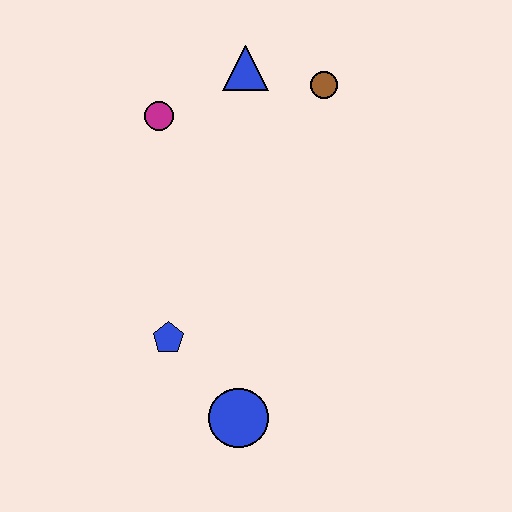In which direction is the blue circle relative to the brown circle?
The blue circle is below the brown circle.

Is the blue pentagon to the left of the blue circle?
Yes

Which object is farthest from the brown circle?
The blue circle is farthest from the brown circle.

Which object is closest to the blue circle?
The blue pentagon is closest to the blue circle.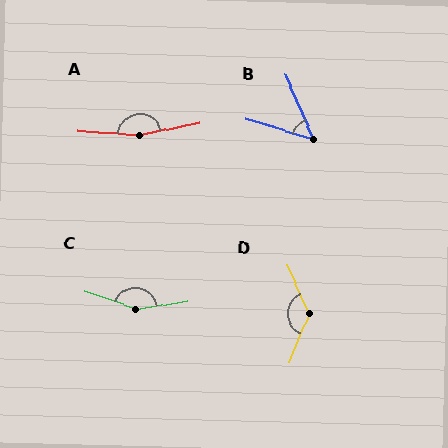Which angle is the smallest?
B, at approximately 50 degrees.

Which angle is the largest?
A, at approximately 165 degrees.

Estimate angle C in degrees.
Approximately 152 degrees.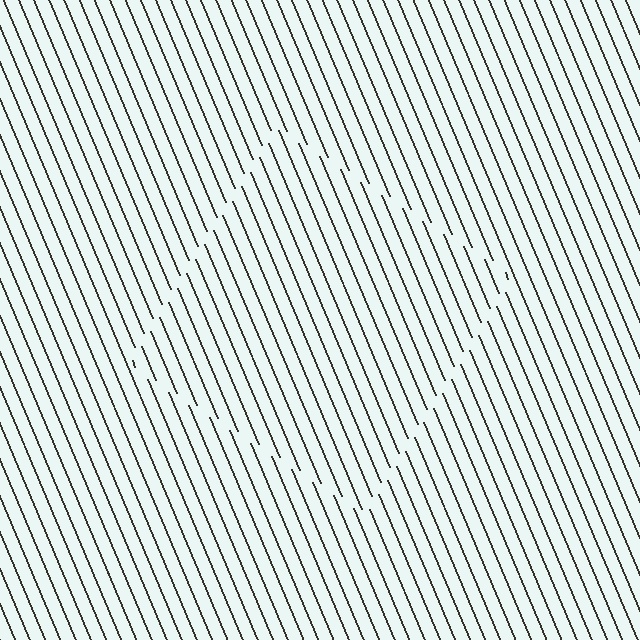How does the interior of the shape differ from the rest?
The interior of the shape contains the same grating, shifted by half a period — the contour is defined by the phase discontinuity where line-ends from the inner and outer gratings abut.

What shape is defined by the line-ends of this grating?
An illusory square. The interior of the shape contains the same grating, shifted by half a period — the contour is defined by the phase discontinuity where line-ends from the inner and outer gratings abut.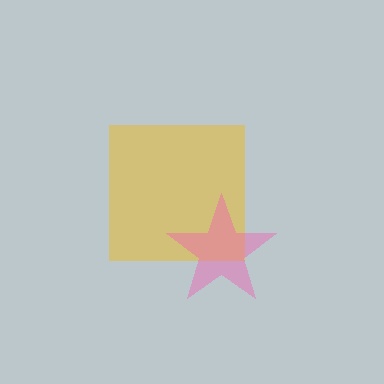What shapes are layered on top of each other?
The layered shapes are: a yellow square, a pink star.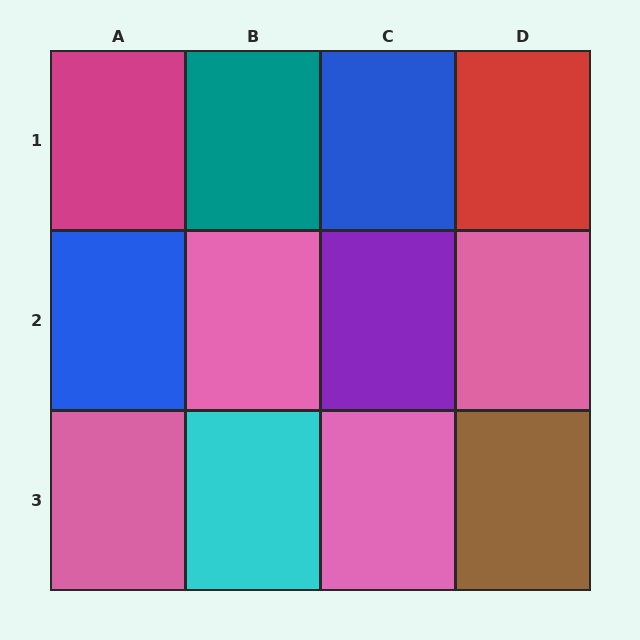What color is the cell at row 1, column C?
Blue.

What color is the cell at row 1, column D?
Red.